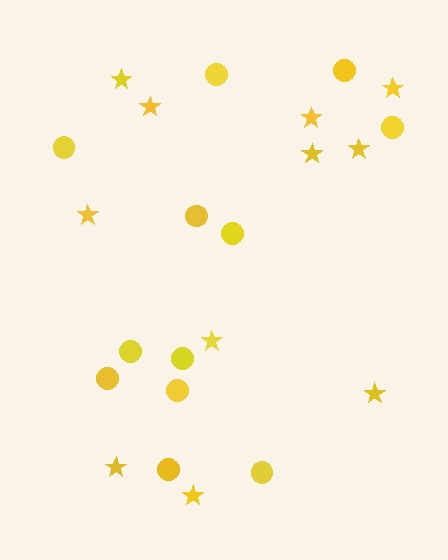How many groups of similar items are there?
There are 2 groups: one group of stars (11) and one group of circles (12).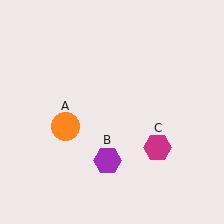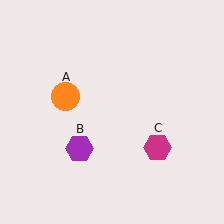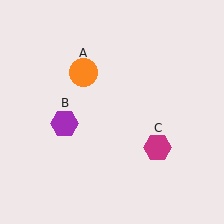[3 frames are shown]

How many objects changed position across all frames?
2 objects changed position: orange circle (object A), purple hexagon (object B).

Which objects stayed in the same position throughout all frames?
Magenta hexagon (object C) remained stationary.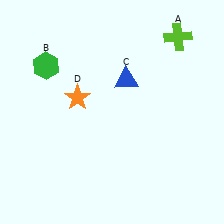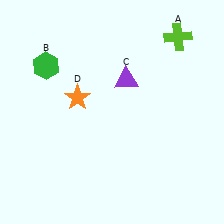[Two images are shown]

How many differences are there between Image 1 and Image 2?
There is 1 difference between the two images.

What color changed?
The triangle (C) changed from blue in Image 1 to purple in Image 2.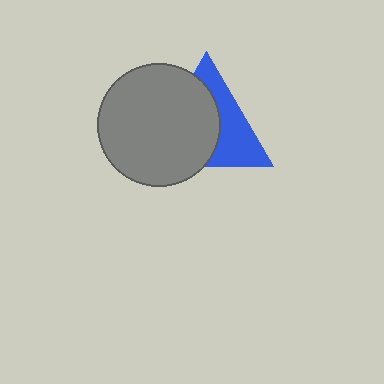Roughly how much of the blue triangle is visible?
A small part of it is visible (roughly 43%).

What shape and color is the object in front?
The object in front is a gray circle.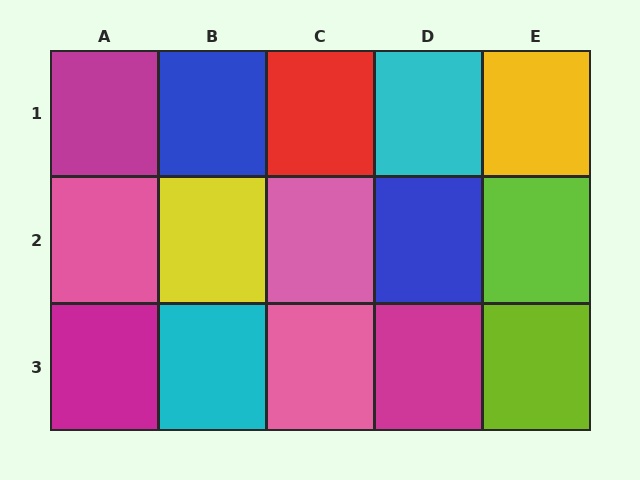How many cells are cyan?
2 cells are cyan.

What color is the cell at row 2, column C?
Pink.